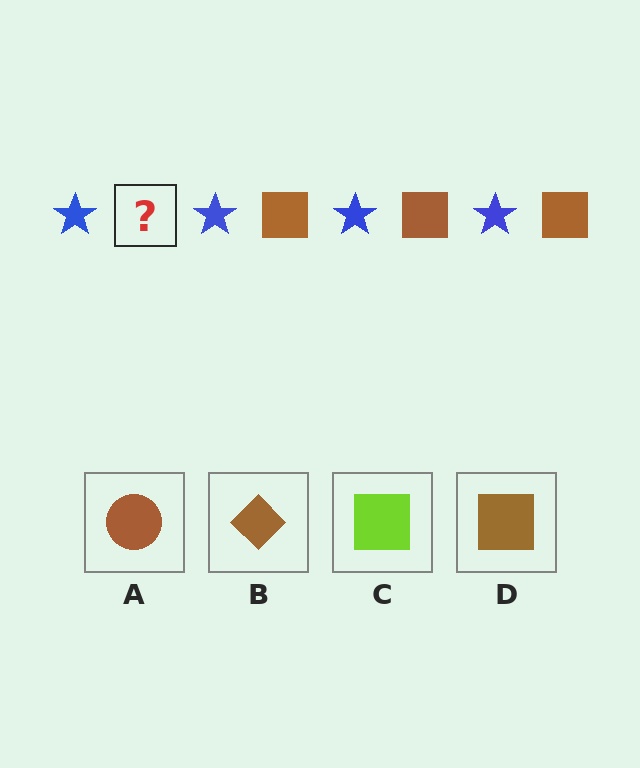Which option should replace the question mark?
Option D.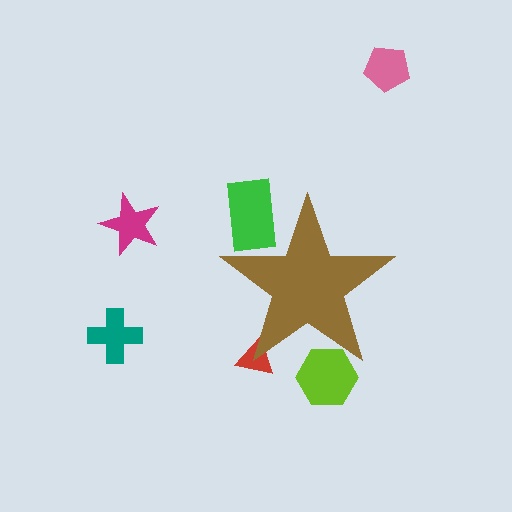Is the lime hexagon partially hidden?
Yes, the lime hexagon is partially hidden behind the brown star.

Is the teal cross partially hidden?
No, the teal cross is fully visible.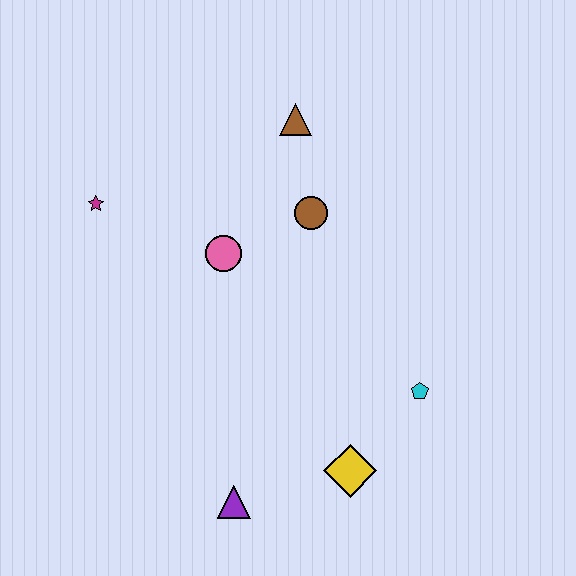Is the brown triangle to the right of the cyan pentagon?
No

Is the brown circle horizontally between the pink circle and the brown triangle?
No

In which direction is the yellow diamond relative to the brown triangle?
The yellow diamond is below the brown triangle.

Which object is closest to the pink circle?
The brown circle is closest to the pink circle.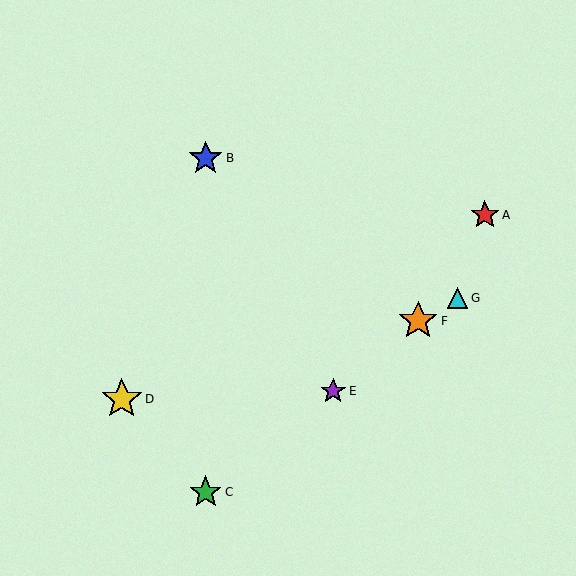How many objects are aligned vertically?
2 objects (B, C) are aligned vertically.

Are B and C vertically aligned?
Yes, both are at x≈206.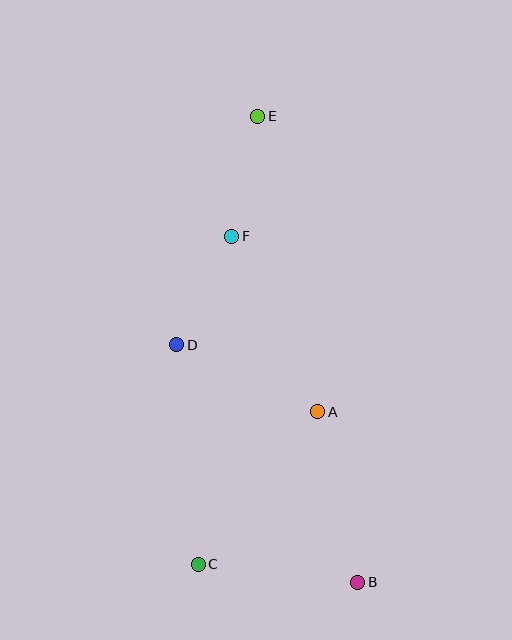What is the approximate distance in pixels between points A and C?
The distance between A and C is approximately 194 pixels.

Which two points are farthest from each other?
Points B and E are farthest from each other.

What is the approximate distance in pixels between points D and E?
The distance between D and E is approximately 243 pixels.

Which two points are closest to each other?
Points D and F are closest to each other.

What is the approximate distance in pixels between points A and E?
The distance between A and E is approximately 302 pixels.